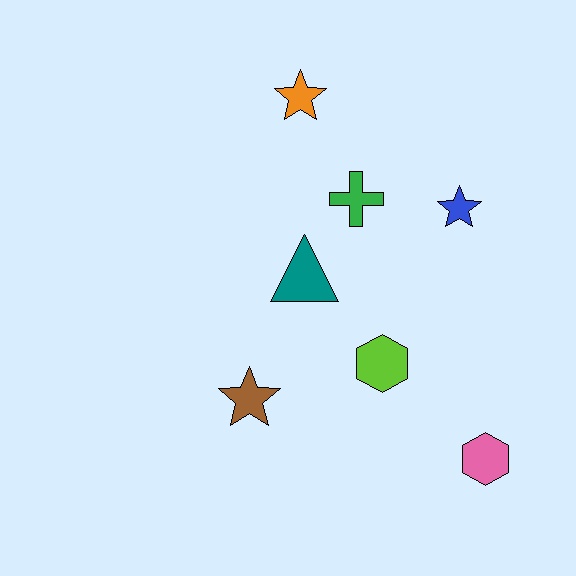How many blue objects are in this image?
There is 1 blue object.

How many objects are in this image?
There are 7 objects.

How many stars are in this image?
There are 3 stars.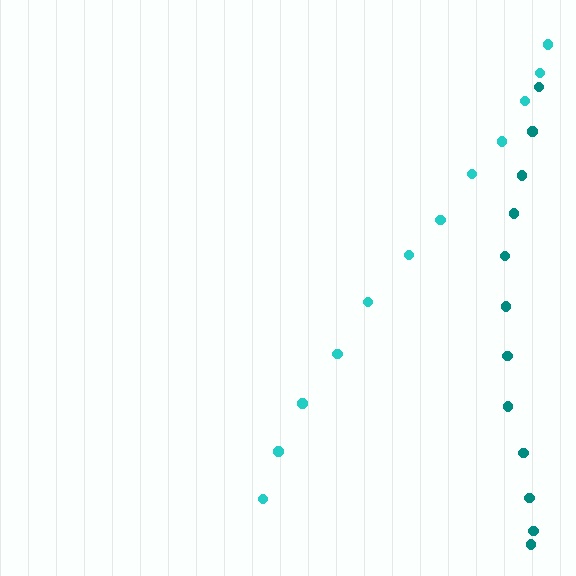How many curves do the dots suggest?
There are 2 distinct paths.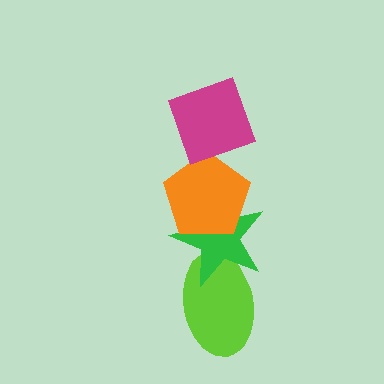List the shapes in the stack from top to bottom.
From top to bottom: the magenta diamond, the orange pentagon, the green star, the lime ellipse.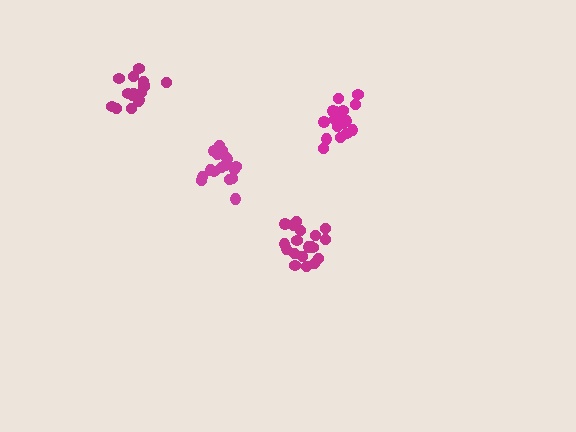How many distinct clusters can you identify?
There are 4 distinct clusters.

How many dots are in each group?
Group 1: 19 dots, Group 2: 17 dots, Group 3: 18 dots, Group 4: 16 dots (70 total).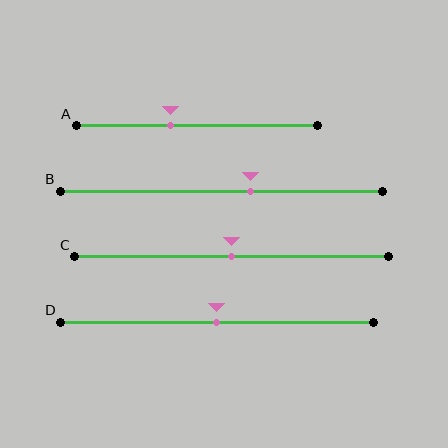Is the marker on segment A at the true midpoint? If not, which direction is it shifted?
No, the marker on segment A is shifted to the left by about 11% of the segment length.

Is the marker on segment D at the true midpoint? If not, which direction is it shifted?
Yes, the marker on segment D is at the true midpoint.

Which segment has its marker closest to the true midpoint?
Segment C has its marker closest to the true midpoint.